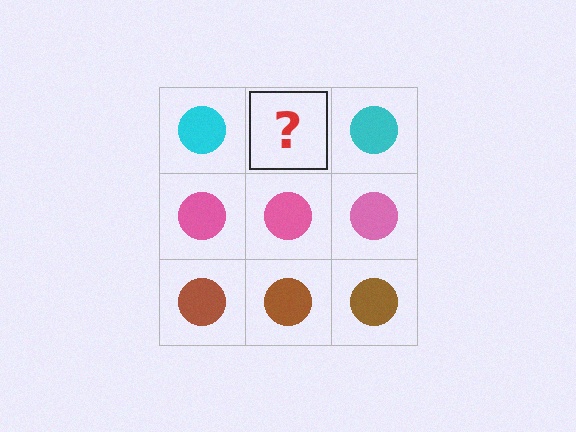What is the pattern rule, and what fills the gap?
The rule is that each row has a consistent color. The gap should be filled with a cyan circle.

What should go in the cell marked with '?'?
The missing cell should contain a cyan circle.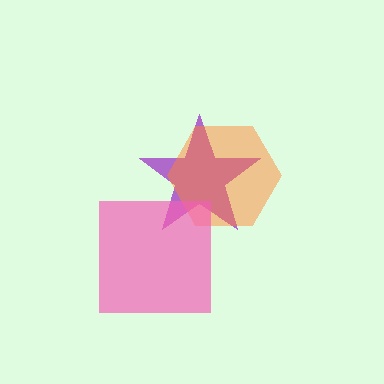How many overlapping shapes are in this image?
There are 3 overlapping shapes in the image.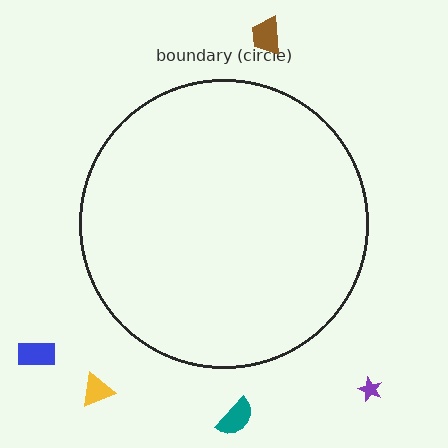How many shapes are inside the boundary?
0 inside, 5 outside.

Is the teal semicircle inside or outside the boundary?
Outside.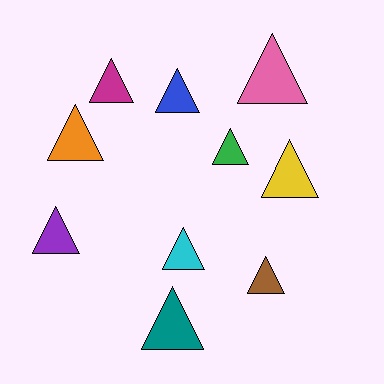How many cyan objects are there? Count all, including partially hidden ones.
There is 1 cyan object.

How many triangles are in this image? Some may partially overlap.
There are 10 triangles.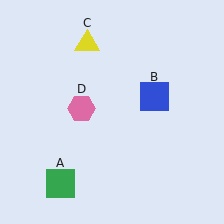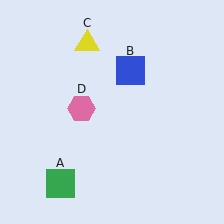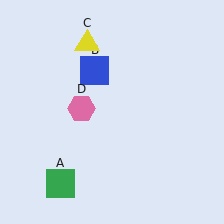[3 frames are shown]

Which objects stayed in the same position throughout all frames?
Green square (object A) and yellow triangle (object C) and pink hexagon (object D) remained stationary.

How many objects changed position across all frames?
1 object changed position: blue square (object B).